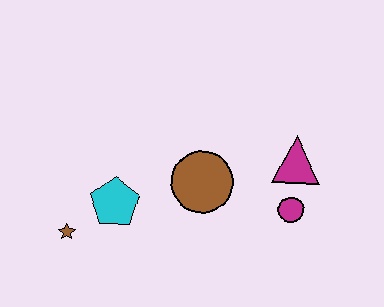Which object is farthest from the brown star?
The magenta triangle is farthest from the brown star.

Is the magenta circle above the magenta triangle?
No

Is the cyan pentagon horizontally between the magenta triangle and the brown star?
Yes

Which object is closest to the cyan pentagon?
The brown star is closest to the cyan pentagon.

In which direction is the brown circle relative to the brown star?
The brown circle is to the right of the brown star.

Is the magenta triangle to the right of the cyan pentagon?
Yes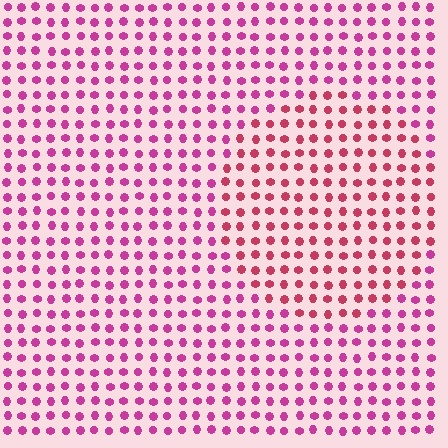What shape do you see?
I see a circle.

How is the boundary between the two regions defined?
The boundary is defined purely by a slight shift in hue (about 26 degrees). Spacing, size, and orientation are identical on both sides.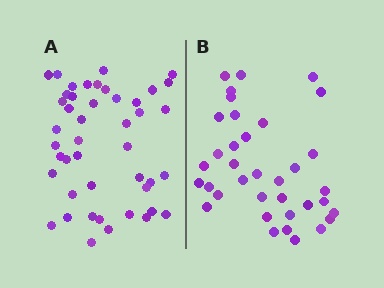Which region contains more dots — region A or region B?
Region A (the left region) has more dots.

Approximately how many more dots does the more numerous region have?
Region A has roughly 8 or so more dots than region B.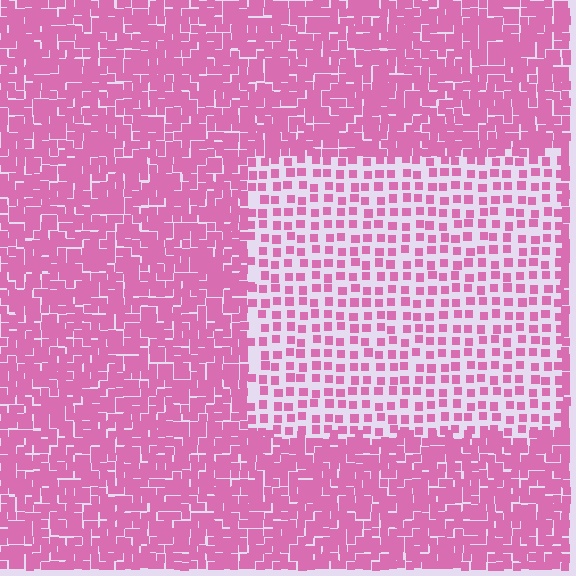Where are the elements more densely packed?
The elements are more densely packed outside the rectangle boundary.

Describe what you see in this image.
The image contains small pink elements arranged at two different densities. A rectangle-shaped region is visible where the elements are less densely packed than the surrounding area.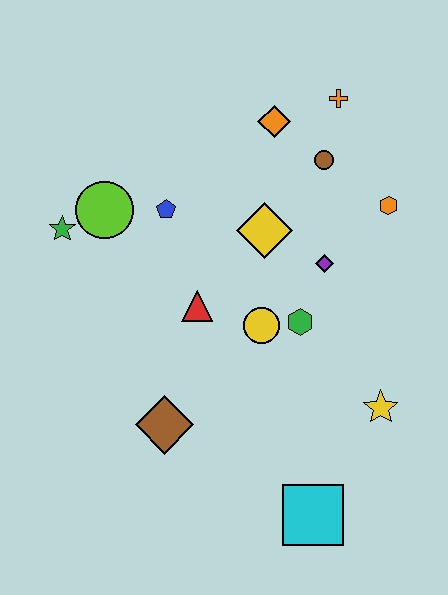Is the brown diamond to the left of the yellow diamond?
Yes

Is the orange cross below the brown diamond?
No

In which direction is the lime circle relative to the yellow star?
The lime circle is to the left of the yellow star.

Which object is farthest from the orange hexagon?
The green star is farthest from the orange hexagon.